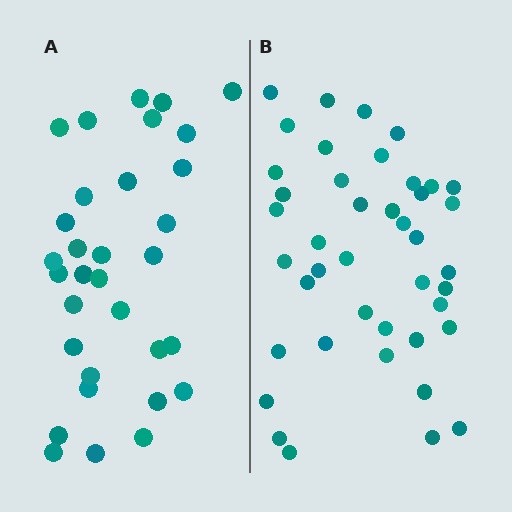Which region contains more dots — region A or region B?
Region B (the right region) has more dots.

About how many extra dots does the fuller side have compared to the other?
Region B has roughly 10 or so more dots than region A.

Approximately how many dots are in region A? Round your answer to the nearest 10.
About 30 dots. (The exact count is 32, which rounds to 30.)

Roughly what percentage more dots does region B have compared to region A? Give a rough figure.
About 30% more.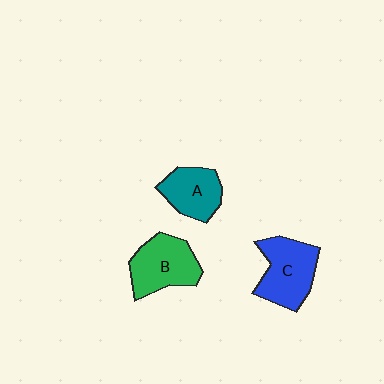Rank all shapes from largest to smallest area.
From largest to smallest: C (blue), B (green), A (teal).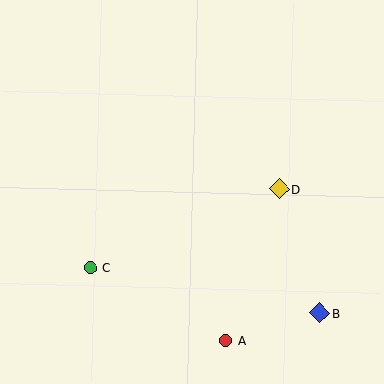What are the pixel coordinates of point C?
Point C is at (90, 268).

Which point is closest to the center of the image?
Point D at (279, 189) is closest to the center.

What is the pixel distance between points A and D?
The distance between A and D is 161 pixels.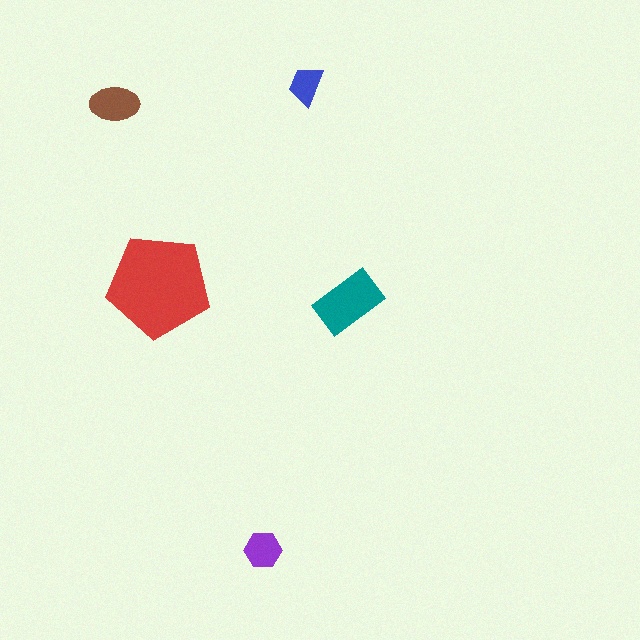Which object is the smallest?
The blue trapezoid.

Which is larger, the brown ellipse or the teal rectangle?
The teal rectangle.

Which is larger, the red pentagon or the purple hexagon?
The red pentagon.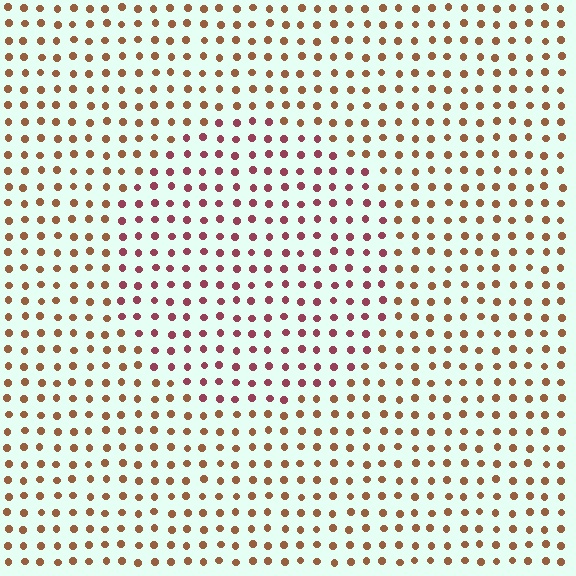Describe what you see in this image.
The image is filled with small brown elements in a uniform arrangement. A circle-shaped region is visible where the elements are tinted to a slightly different hue, forming a subtle color boundary.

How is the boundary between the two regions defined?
The boundary is defined purely by a slight shift in hue (about 39 degrees). Spacing, size, and orientation are identical on both sides.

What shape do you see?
I see a circle.